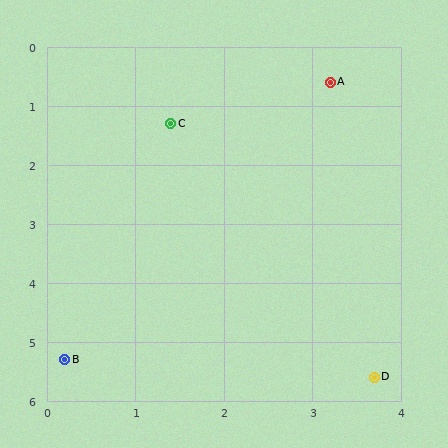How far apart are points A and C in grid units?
Points A and C are about 1.9 grid units apart.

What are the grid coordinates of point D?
Point D is at approximately (3.7, 5.6).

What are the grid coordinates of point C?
Point C is at approximately (1.4, 1.3).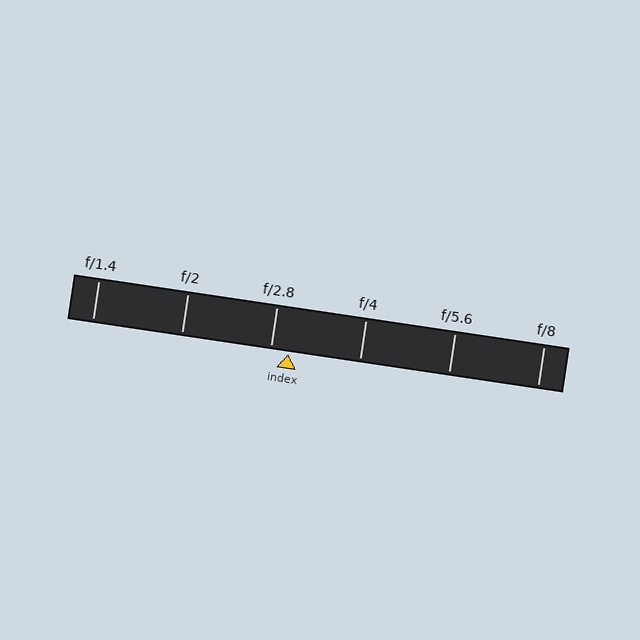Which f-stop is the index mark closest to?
The index mark is closest to f/2.8.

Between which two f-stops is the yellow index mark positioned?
The index mark is between f/2.8 and f/4.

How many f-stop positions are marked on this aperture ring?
There are 6 f-stop positions marked.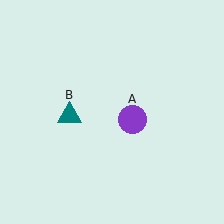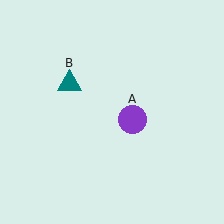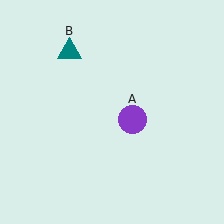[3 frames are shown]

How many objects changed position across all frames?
1 object changed position: teal triangle (object B).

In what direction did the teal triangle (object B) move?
The teal triangle (object B) moved up.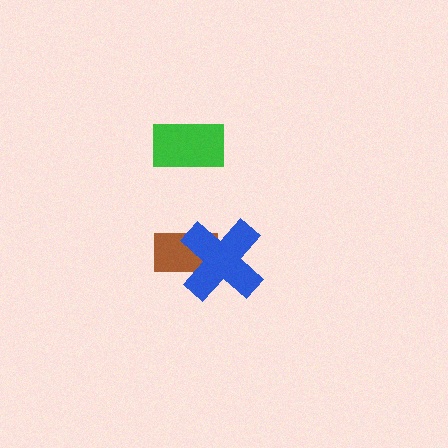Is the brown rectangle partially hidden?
Yes, it is partially covered by another shape.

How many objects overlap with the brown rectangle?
1 object overlaps with the brown rectangle.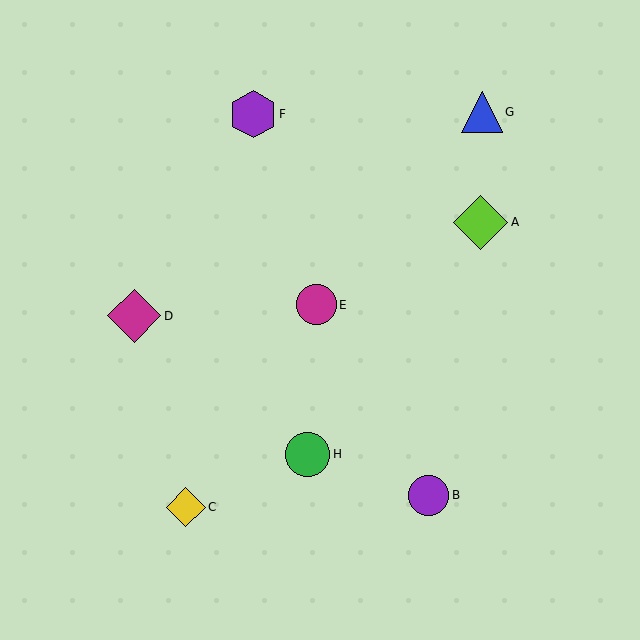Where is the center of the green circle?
The center of the green circle is at (308, 454).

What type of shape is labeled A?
Shape A is a lime diamond.